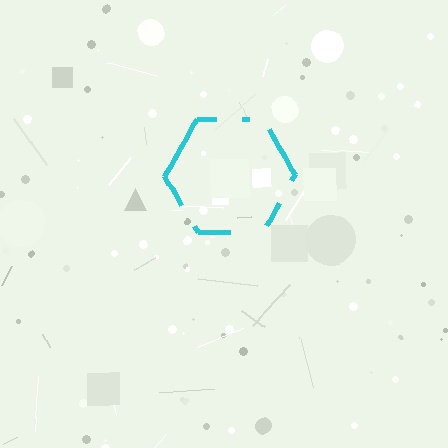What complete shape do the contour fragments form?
The contour fragments form a hexagon.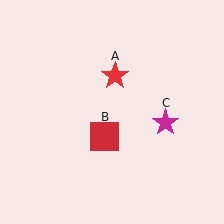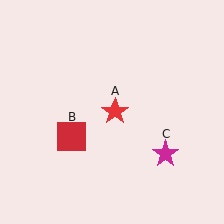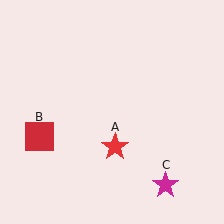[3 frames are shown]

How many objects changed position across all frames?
3 objects changed position: red star (object A), red square (object B), magenta star (object C).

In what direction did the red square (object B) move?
The red square (object B) moved left.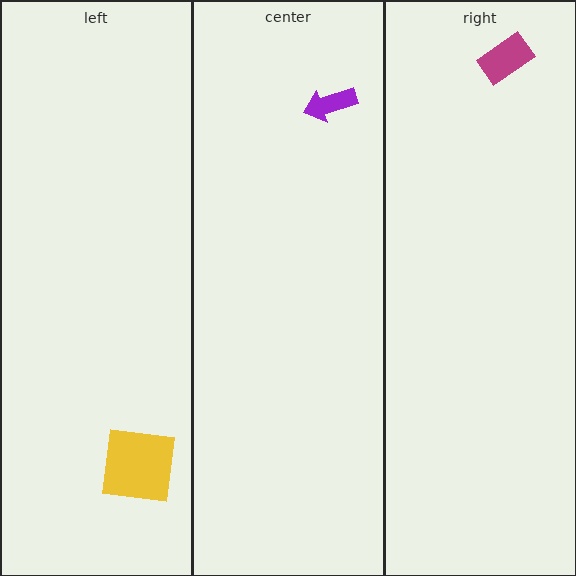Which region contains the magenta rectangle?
The right region.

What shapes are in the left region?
The yellow square.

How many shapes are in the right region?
1.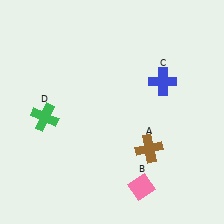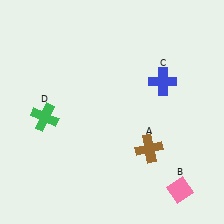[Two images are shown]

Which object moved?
The pink diamond (B) moved right.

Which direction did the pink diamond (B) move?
The pink diamond (B) moved right.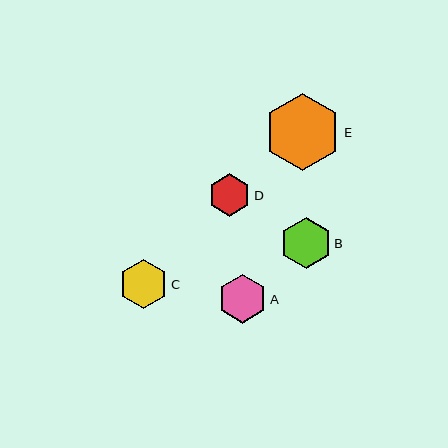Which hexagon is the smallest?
Hexagon D is the smallest with a size of approximately 42 pixels.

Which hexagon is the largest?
Hexagon E is the largest with a size of approximately 76 pixels.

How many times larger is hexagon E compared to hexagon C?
Hexagon E is approximately 1.6 times the size of hexagon C.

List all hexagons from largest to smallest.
From largest to smallest: E, B, A, C, D.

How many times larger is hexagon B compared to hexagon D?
Hexagon B is approximately 1.2 times the size of hexagon D.